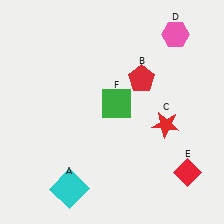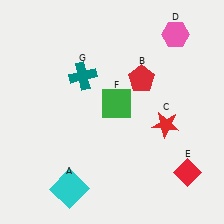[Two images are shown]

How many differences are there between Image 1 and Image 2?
There is 1 difference between the two images.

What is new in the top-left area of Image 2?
A teal cross (G) was added in the top-left area of Image 2.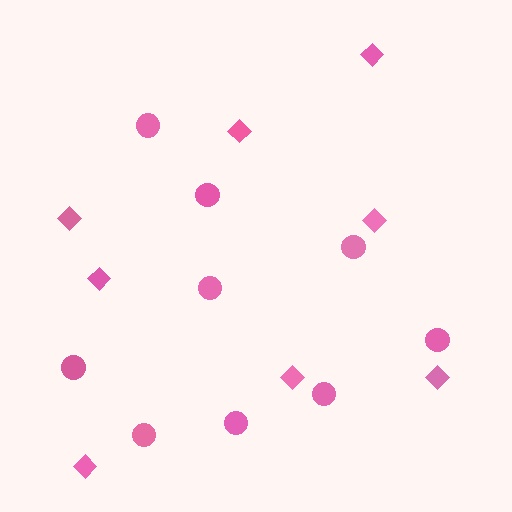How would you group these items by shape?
There are 2 groups: one group of diamonds (8) and one group of circles (9).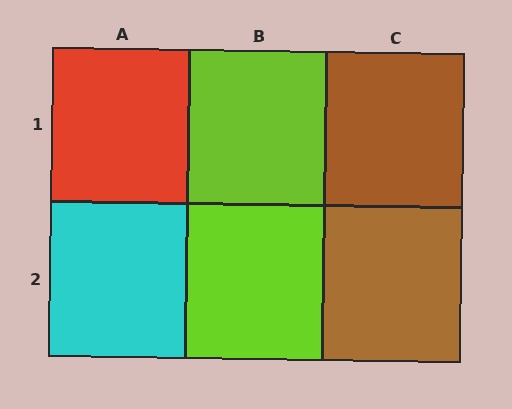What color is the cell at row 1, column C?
Brown.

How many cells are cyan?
1 cell is cyan.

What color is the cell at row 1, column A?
Red.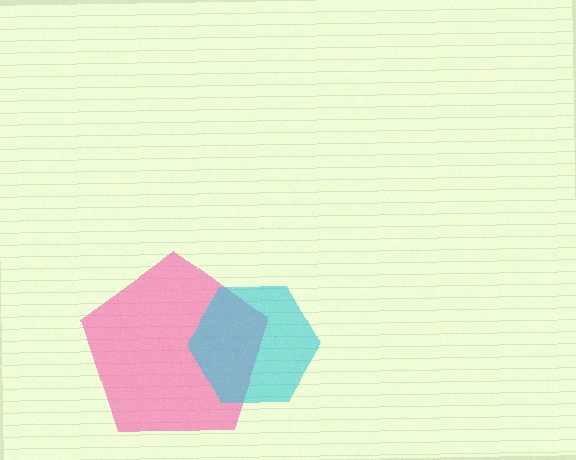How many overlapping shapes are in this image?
There are 2 overlapping shapes in the image.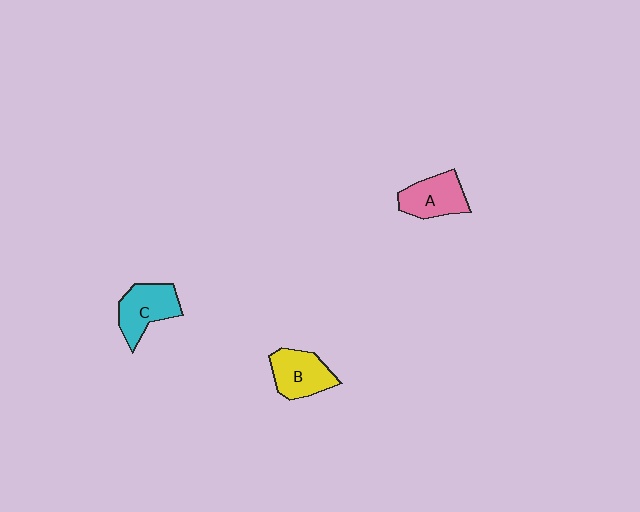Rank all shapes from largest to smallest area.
From largest to smallest: C (cyan), B (yellow), A (pink).